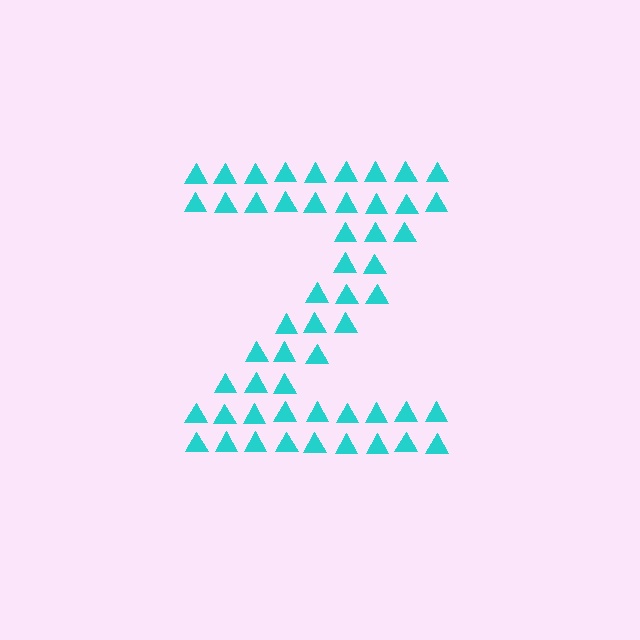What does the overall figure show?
The overall figure shows the letter Z.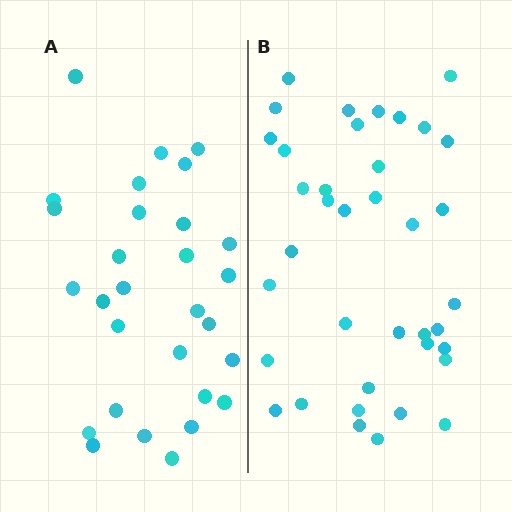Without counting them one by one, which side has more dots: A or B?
Region B (the right region) has more dots.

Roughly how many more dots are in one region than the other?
Region B has roughly 8 or so more dots than region A.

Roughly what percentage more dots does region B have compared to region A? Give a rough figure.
About 30% more.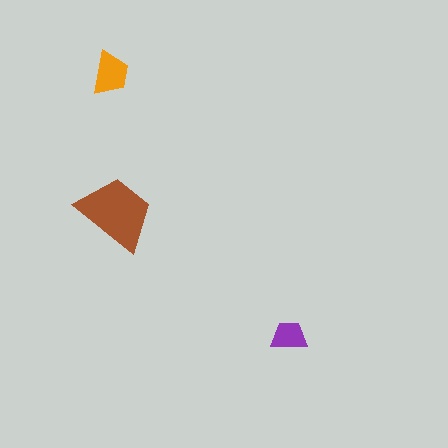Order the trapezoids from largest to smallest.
the brown one, the orange one, the purple one.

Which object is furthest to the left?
The orange trapezoid is leftmost.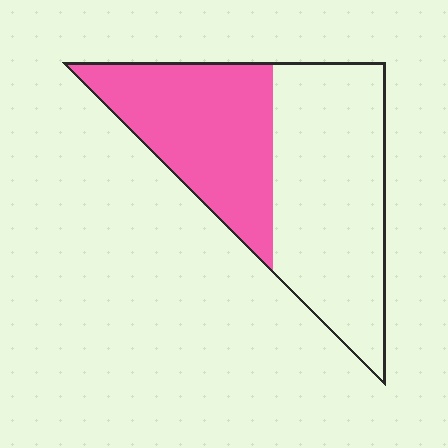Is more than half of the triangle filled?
No.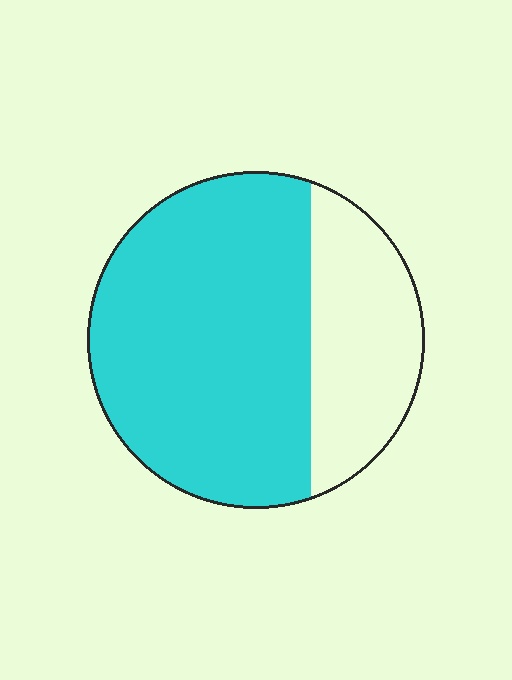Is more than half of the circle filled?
Yes.